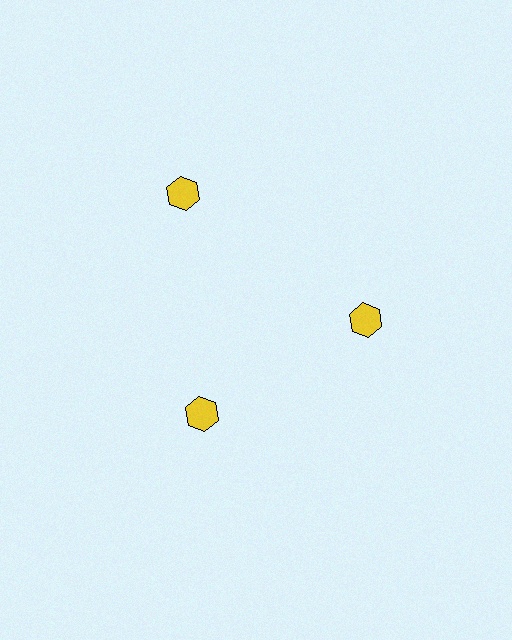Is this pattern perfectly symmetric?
No. The 3 yellow hexagons are arranged in a ring, but one element near the 11 o'clock position is pushed outward from the center, breaking the 3-fold rotational symmetry.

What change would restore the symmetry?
The symmetry would be restored by moving it inward, back onto the ring so that all 3 hexagons sit at equal angles and equal distance from the center.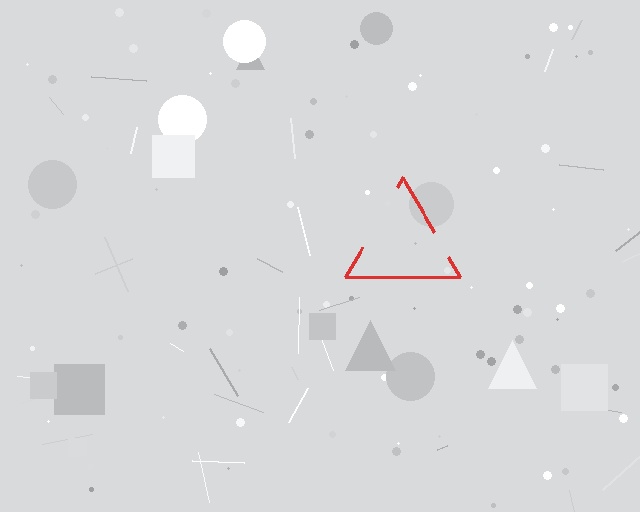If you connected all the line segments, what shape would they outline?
They would outline a triangle.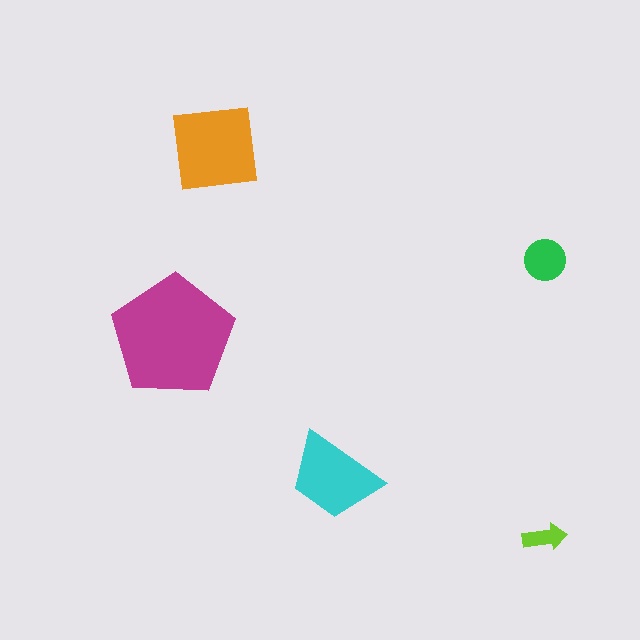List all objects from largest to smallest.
The magenta pentagon, the orange square, the cyan trapezoid, the green circle, the lime arrow.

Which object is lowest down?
The lime arrow is bottommost.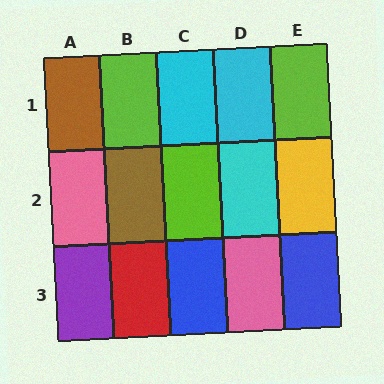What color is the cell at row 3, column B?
Red.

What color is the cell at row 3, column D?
Pink.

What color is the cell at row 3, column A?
Purple.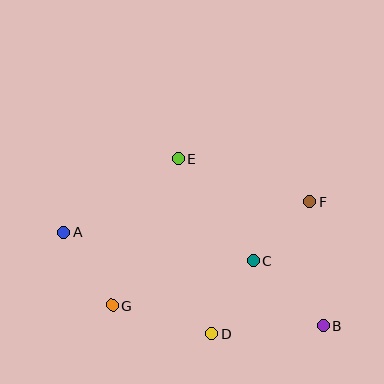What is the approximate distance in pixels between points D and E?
The distance between D and E is approximately 178 pixels.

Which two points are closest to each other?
Points C and F are closest to each other.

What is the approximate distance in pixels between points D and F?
The distance between D and F is approximately 165 pixels.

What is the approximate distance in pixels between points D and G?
The distance between D and G is approximately 103 pixels.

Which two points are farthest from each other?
Points A and B are farthest from each other.